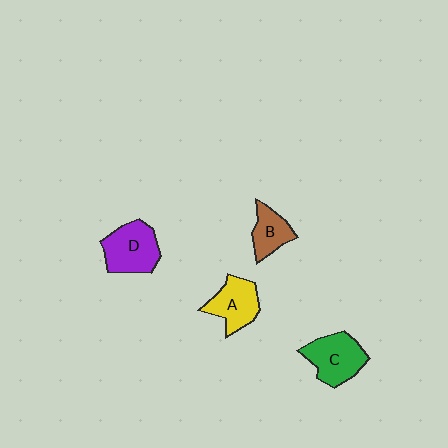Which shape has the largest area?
Shape D (purple).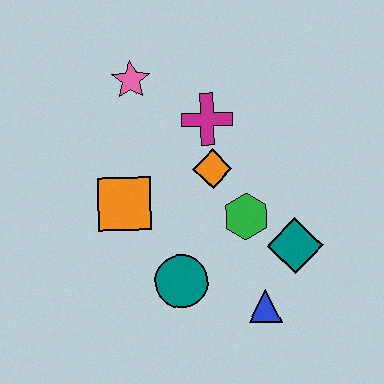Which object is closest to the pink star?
The magenta cross is closest to the pink star.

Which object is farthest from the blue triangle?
The pink star is farthest from the blue triangle.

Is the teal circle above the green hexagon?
No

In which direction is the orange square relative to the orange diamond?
The orange square is to the left of the orange diamond.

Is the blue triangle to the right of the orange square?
Yes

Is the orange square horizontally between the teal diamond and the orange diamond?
No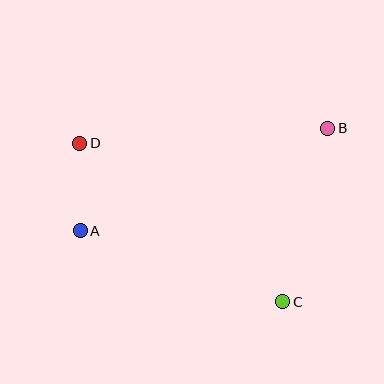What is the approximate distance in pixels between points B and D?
The distance between B and D is approximately 249 pixels.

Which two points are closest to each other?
Points A and D are closest to each other.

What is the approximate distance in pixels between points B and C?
The distance between B and C is approximately 179 pixels.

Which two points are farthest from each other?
Points A and B are farthest from each other.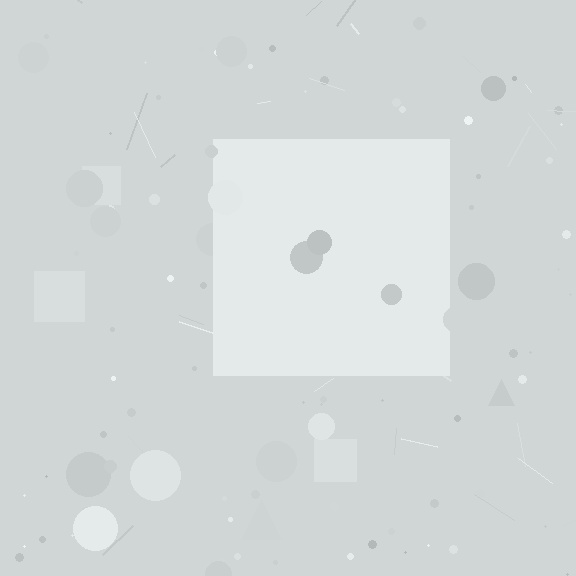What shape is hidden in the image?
A square is hidden in the image.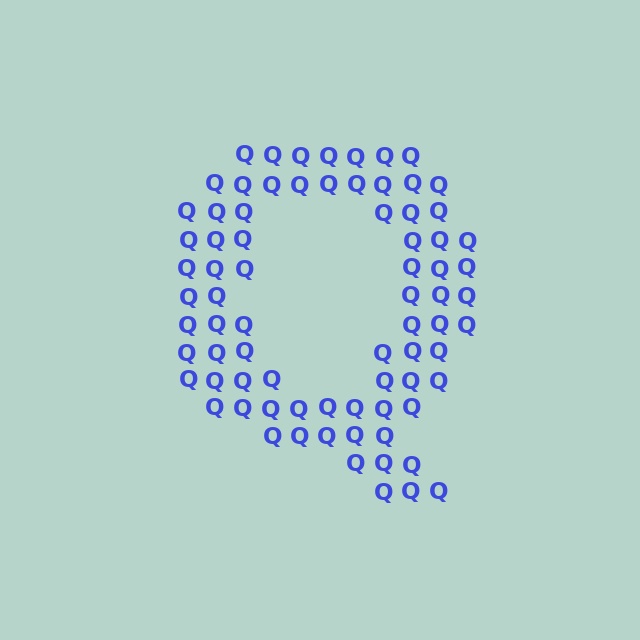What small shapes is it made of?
It is made of small letter Q's.